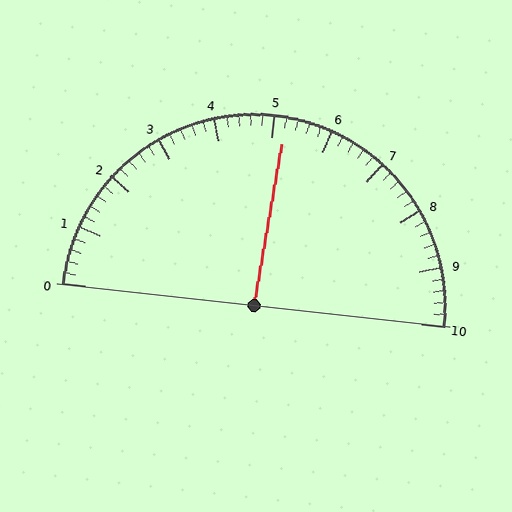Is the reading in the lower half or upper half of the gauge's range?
The reading is in the upper half of the range (0 to 10).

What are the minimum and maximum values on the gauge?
The gauge ranges from 0 to 10.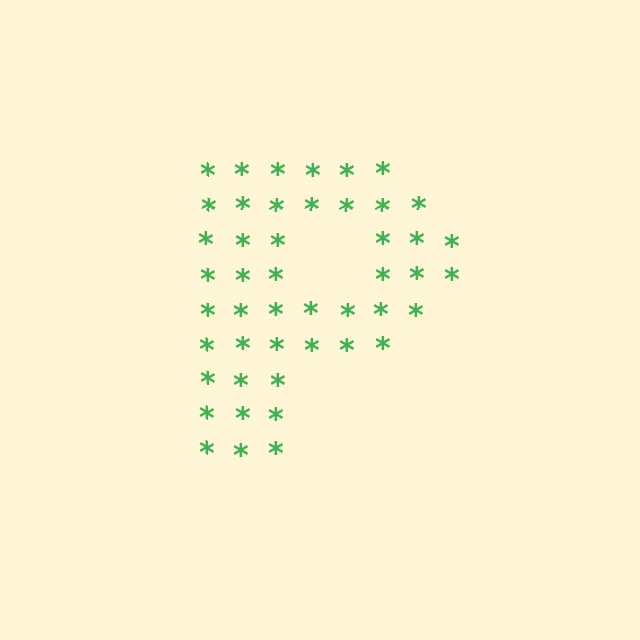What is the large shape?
The large shape is the letter P.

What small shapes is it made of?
It is made of small asterisks.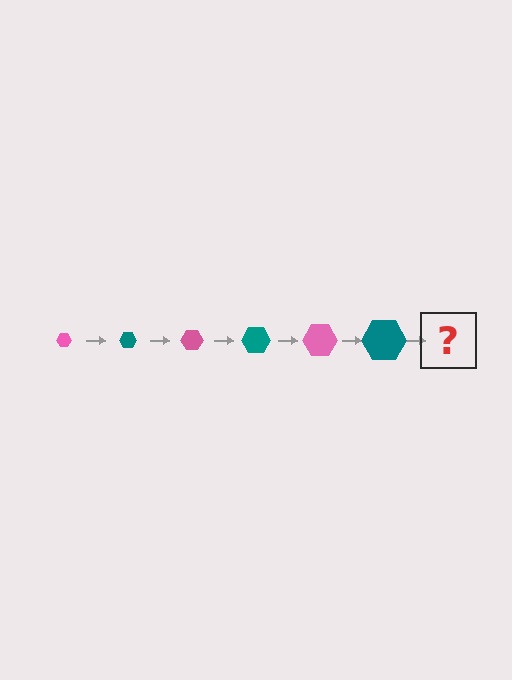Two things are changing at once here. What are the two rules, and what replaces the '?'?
The two rules are that the hexagon grows larger each step and the color cycles through pink and teal. The '?' should be a pink hexagon, larger than the previous one.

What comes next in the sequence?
The next element should be a pink hexagon, larger than the previous one.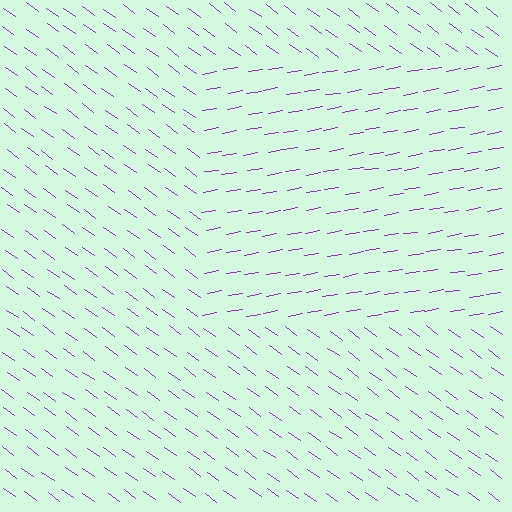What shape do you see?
I see a rectangle.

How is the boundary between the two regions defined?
The boundary is defined purely by a change in line orientation (approximately 45 degrees difference). All lines are the same color and thickness.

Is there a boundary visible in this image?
Yes, there is a texture boundary formed by a change in line orientation.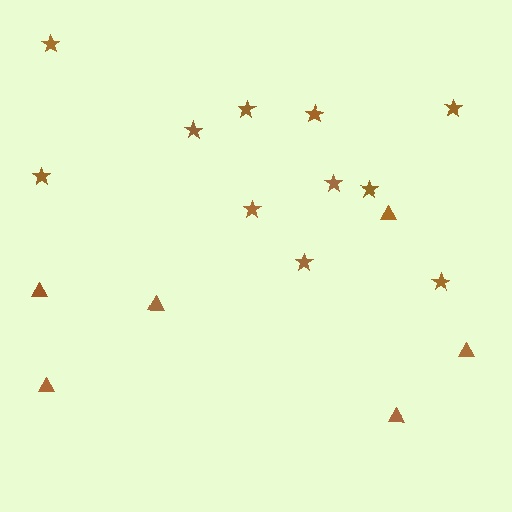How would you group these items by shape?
There are 2 groups: one group of triangles (6) and one group of stars (11).